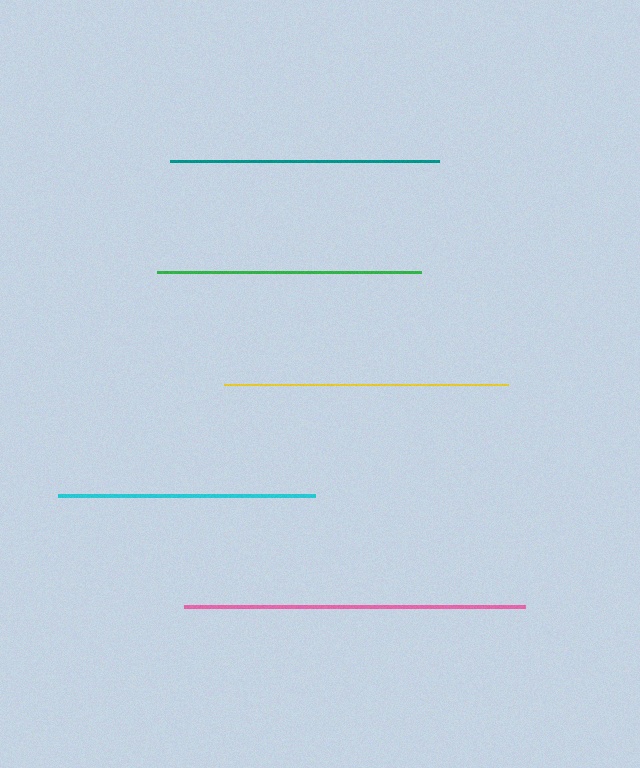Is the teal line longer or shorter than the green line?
The teal line is longer than the green line.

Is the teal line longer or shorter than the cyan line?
The teal line is longer than the cyan line.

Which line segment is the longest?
The pink line is the longest at approximately 340 pixels.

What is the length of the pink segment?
The pink segment is approximately 340 pixels long.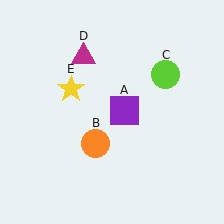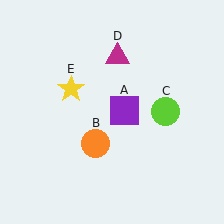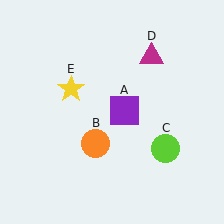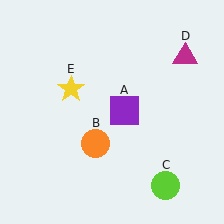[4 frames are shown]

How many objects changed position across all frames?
2 objects changed position: lime circle (object C), magenta triangle (object D).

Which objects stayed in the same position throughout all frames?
Purple square (object A) and orange circle (object B) and yellow star (object E) remained stationary.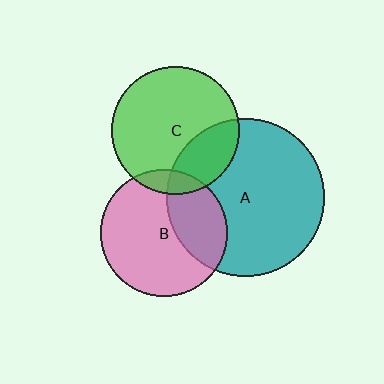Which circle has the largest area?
Circle A (teal).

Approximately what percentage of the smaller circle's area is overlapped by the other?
Approximately 30%.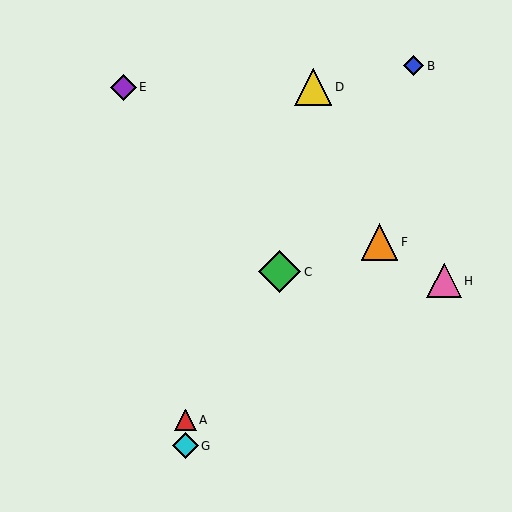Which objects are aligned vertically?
Objects A, G are aligned vertically.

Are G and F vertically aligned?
No, G is at x≈185 and F is at x≈380.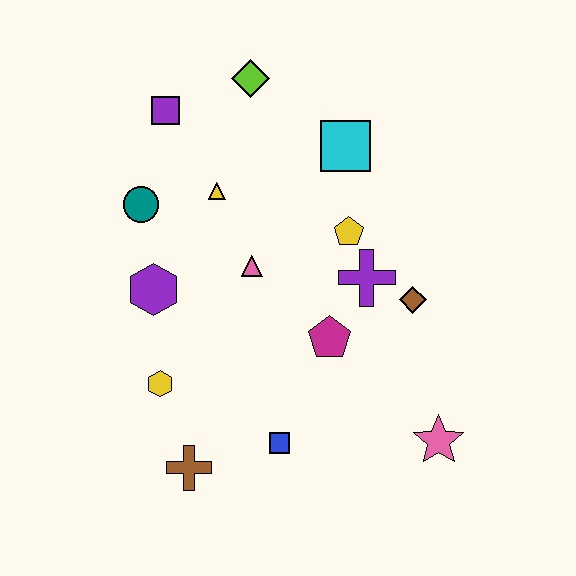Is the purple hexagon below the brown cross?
No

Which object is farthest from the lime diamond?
The pink star is farthest from the lime diamond.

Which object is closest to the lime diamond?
The purple square is closest to the lime diamond.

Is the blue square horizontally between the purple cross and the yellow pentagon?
No